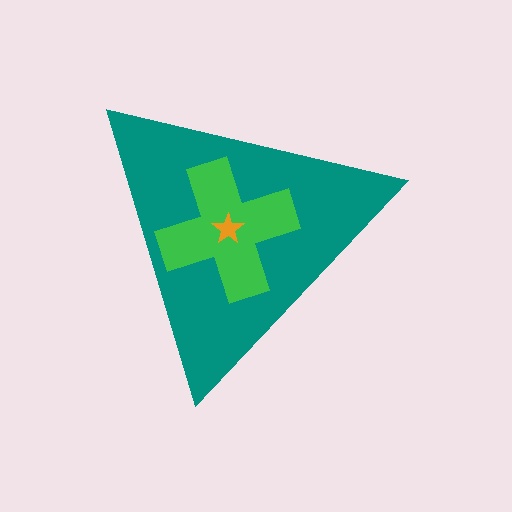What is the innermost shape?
The orange star.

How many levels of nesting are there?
3.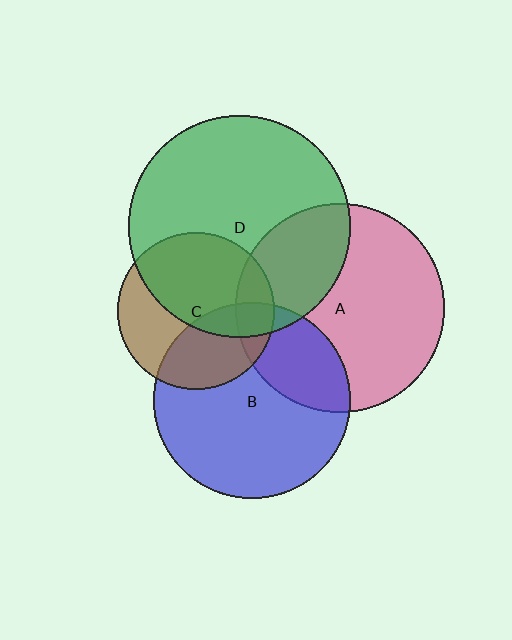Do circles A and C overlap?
Yes.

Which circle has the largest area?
Circle D (green).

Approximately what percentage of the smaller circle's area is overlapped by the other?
Approximately 15%.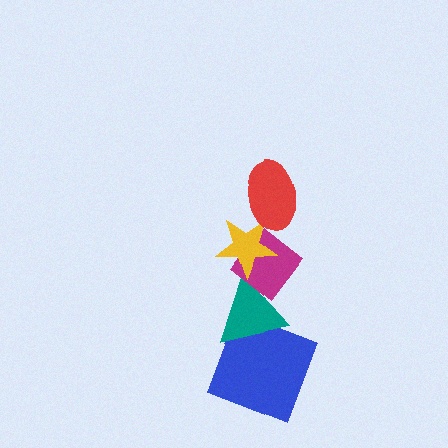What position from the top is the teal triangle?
The teal triangle is 4th from the top.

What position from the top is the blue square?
The blue square is 5th from the top.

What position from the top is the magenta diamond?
The magenta diamond is 3rd from the top.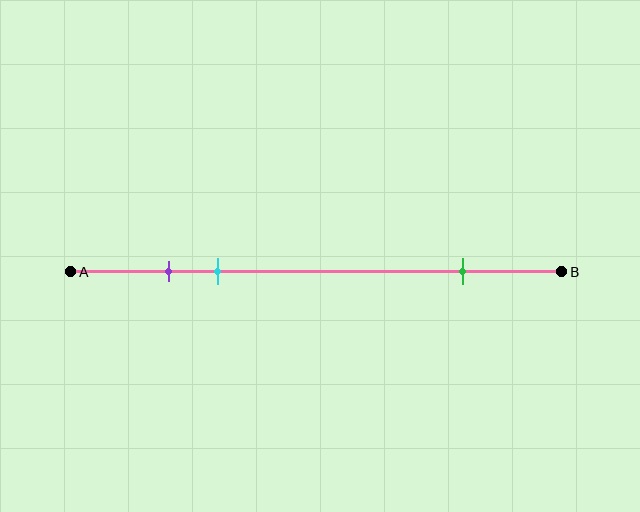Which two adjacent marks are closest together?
The purple and cyan marks are the closest adjacent pair.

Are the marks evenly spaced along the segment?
No, the marks are not evenly spaced.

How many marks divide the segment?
There are 3 marks dividing the segment.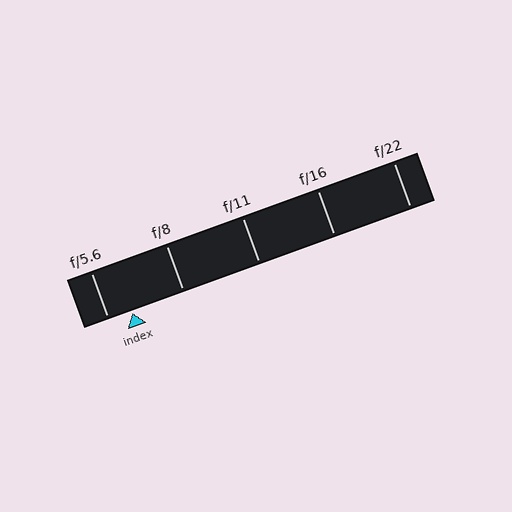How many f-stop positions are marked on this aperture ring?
There are 5 f-stop positions marked.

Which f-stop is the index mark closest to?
The index mark is closest to f/5.6.